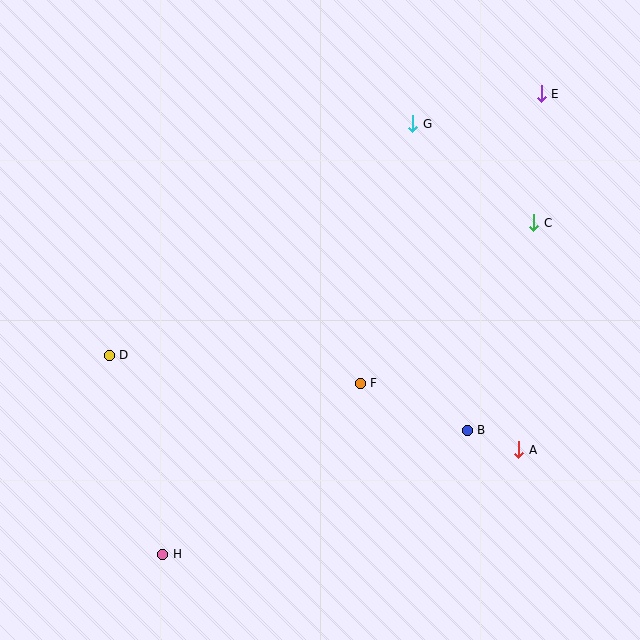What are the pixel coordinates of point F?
Point F is at (360, 383).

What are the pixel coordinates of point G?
Point G is at (413, 124).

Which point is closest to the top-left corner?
Point D is closest to the top-left corner.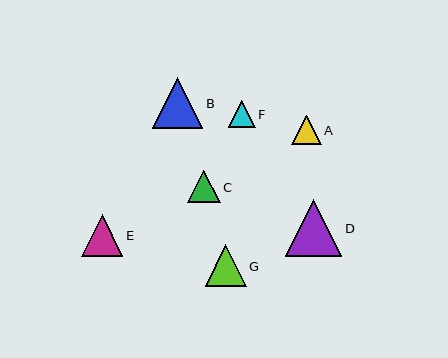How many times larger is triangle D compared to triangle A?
Triangle D is approximately 1.9 times the size of triangle A.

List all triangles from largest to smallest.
From largest to smallest: D, B, E, G, C, A, F.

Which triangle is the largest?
Triangle D is the largest with a size of approximately 57 pixels.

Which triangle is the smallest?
Triangle F is the smallest with a size of approximately 27 pixels.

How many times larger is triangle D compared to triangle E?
Triangle D is approximately 1.4 times the size of triangle E.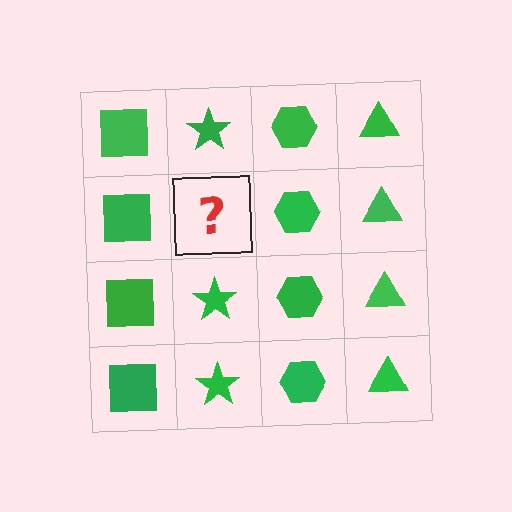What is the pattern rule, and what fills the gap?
The rule is that each column has a consistent shape. The gap should be filled with a green star.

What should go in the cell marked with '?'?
The missing cell should contain a green star.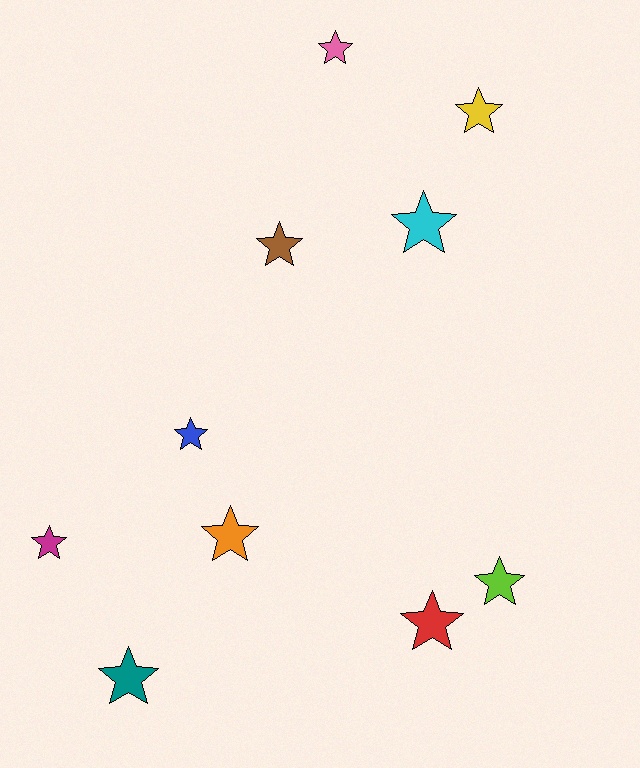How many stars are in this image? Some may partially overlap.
There are 10 stars.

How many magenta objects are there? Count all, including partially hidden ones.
There is 1 magenta object.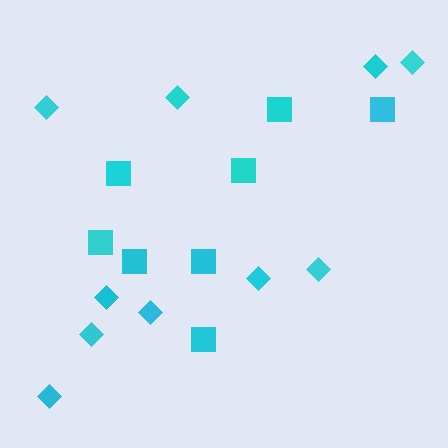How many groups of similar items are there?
There are 2 groups: one group of diamonds (10) and one group of squares (8).